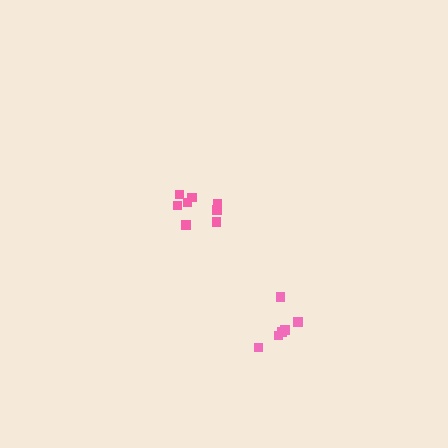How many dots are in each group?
Group 1: 8 dots, Group 2: 6 dots (14 total).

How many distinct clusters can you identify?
There are 2 distinct clusters.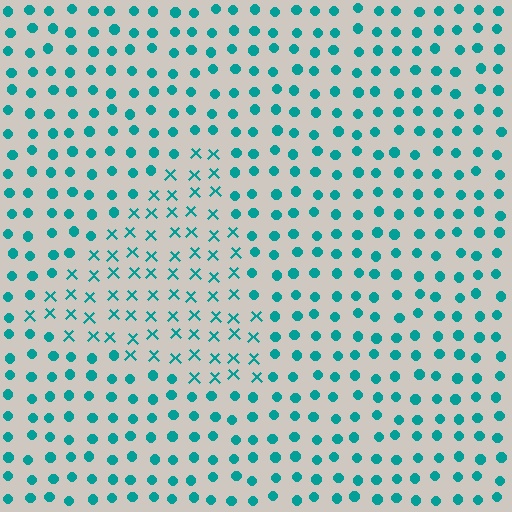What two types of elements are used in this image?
The image uses X marks inside the triangle region and circles outside it.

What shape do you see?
I see a triangle.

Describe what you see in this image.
The image is filled with small teal elements arranged in a uniform grid. A triangle-shaped region contains X marks, while the surrounding area contains circles. The boundary is defined purely by the change in element shape.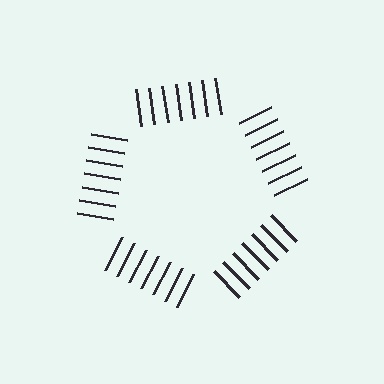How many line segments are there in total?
35 — 7 along each of the 5 edges.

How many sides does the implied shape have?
5 sides — the line-ends trace a pentagon.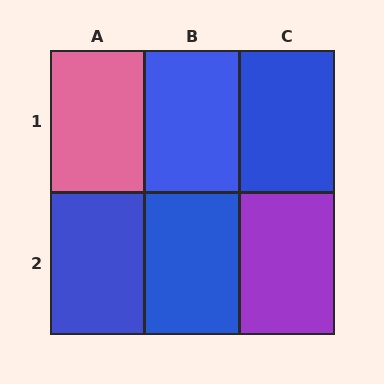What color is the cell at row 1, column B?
Blue.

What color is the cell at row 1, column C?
Blue.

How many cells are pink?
1 cell is pink.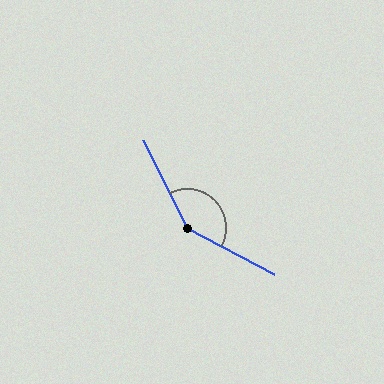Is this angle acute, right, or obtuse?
It is obtuse.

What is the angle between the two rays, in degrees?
Approximately 145 degrees.